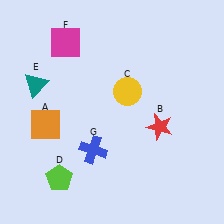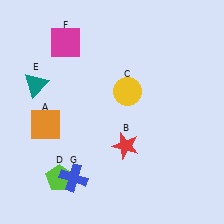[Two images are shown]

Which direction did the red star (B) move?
The red star (B) moved left.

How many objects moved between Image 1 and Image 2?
2 objects moved between the two images.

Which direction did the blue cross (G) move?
The blue cross (G) moved down.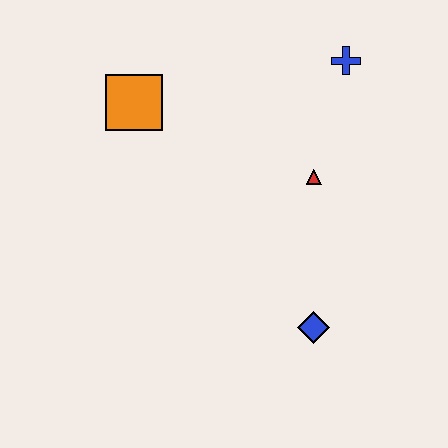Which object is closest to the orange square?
The red triangle is closest to the orange square.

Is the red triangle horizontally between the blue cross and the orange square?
Yes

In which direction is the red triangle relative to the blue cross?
The red triangle is below the blue cross.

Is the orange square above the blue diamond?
Yes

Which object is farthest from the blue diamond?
The orange square is farthest from the blue diamond.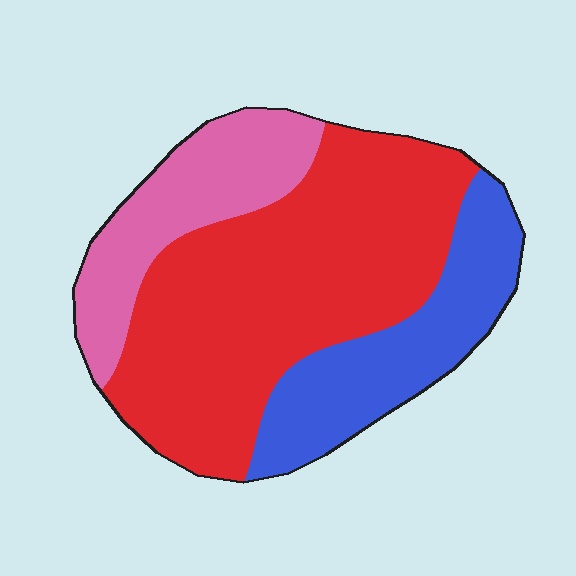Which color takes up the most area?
Red, at roughly 55%.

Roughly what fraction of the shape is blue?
Blue covers around 25% of the shape.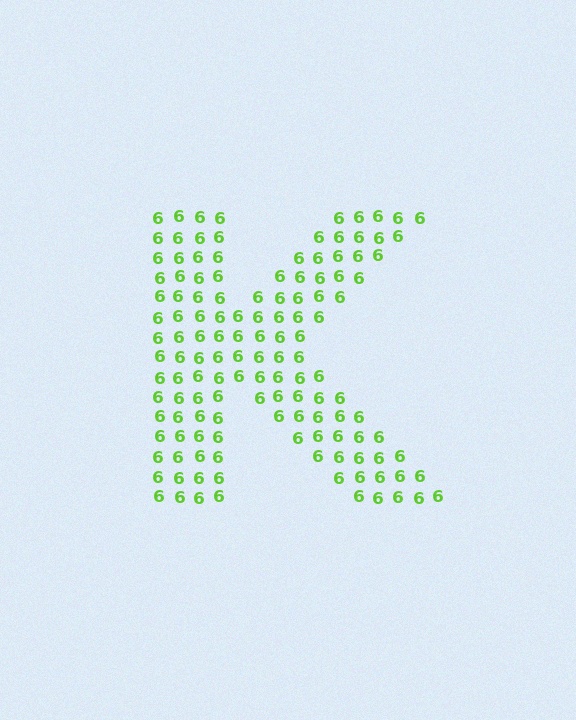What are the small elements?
The small elements are digit 6's.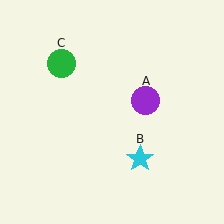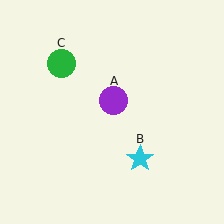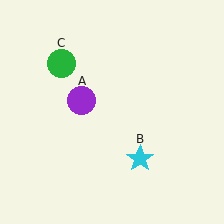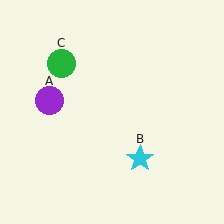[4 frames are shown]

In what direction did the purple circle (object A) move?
The purple circle (object A) moved left.